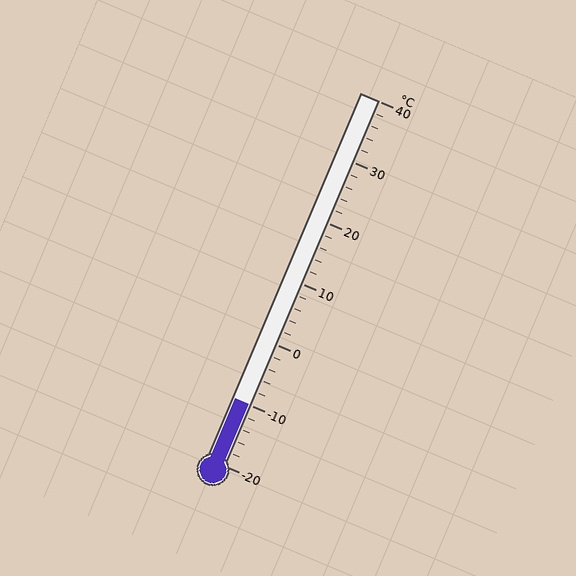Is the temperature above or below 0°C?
The temperature is below 0°C.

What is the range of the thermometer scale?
The thermometer scale ranges from -20°C to 40°C.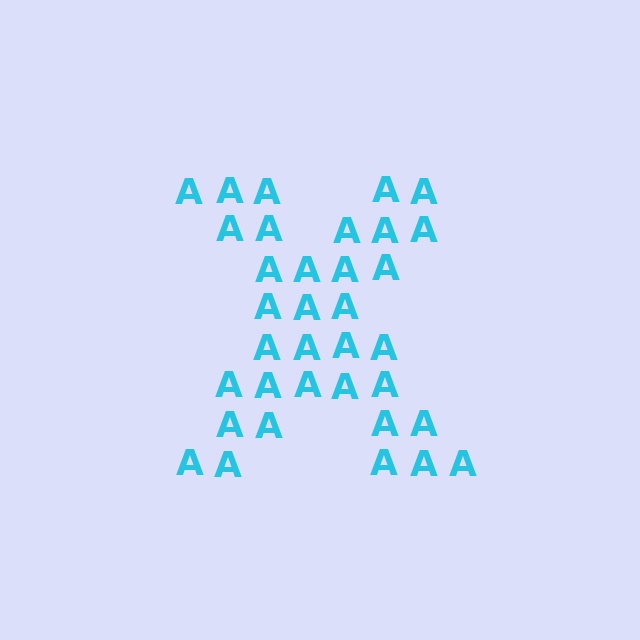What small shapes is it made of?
It is made of small letter A's.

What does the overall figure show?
The overall figure shows the letter X.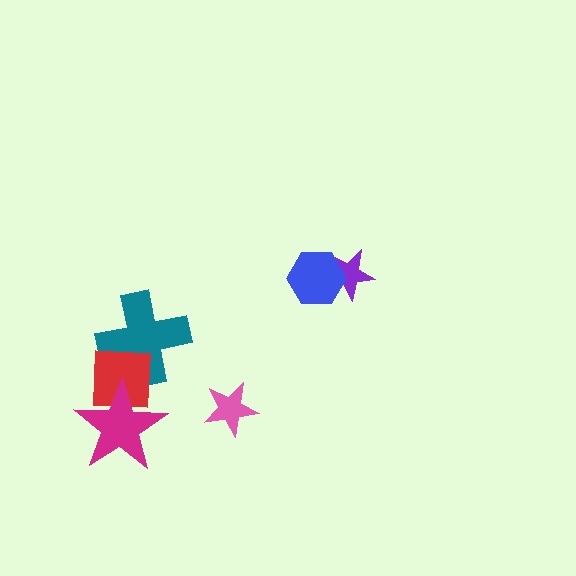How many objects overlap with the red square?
2 objects overlap with the red square.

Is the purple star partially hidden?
Yes, it is partially covered by another shape.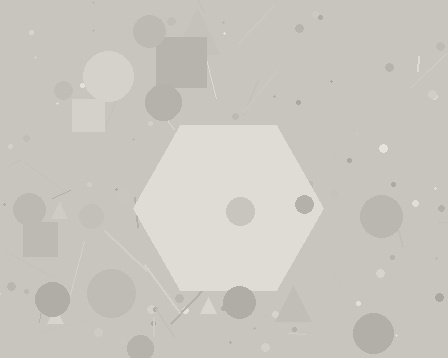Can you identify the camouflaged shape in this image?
The camouflaged shape is a hexagon.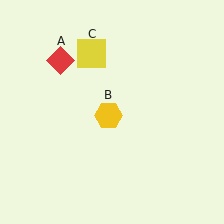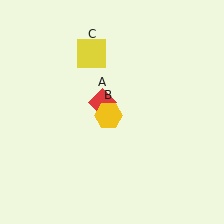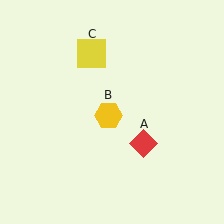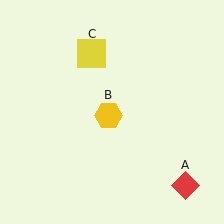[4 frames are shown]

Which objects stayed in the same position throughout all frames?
Yellow hexagon (object B) and yellow square (object C) remained stationary.